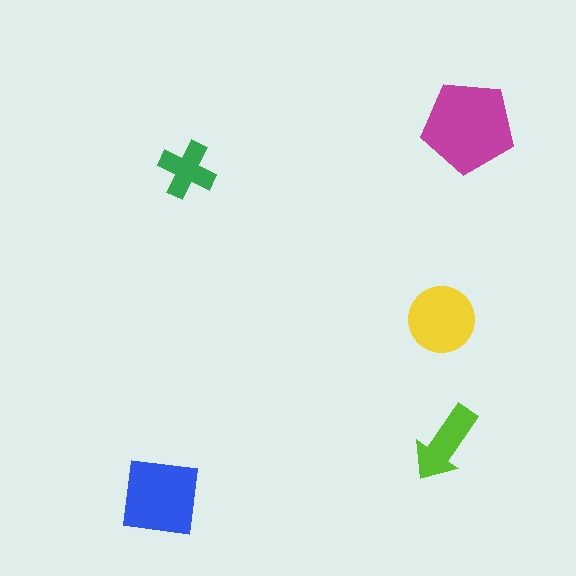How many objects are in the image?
There are 5 objects in the image.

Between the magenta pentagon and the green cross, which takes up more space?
The magenta pentagon.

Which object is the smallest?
The green cross.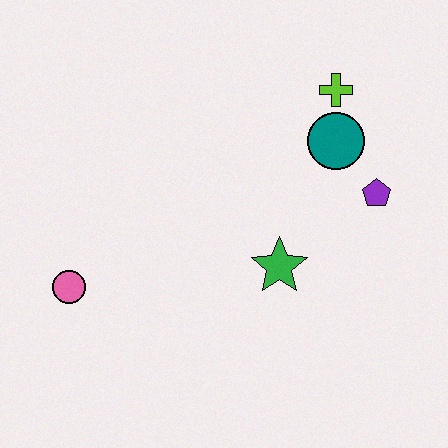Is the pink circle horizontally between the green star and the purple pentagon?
No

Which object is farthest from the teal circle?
The pink circle is farthest from the teal circle.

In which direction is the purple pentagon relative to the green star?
The purple pentagon is to the right of the green star.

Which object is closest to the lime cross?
The teal circle is closest to the lime cross.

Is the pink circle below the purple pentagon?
Yes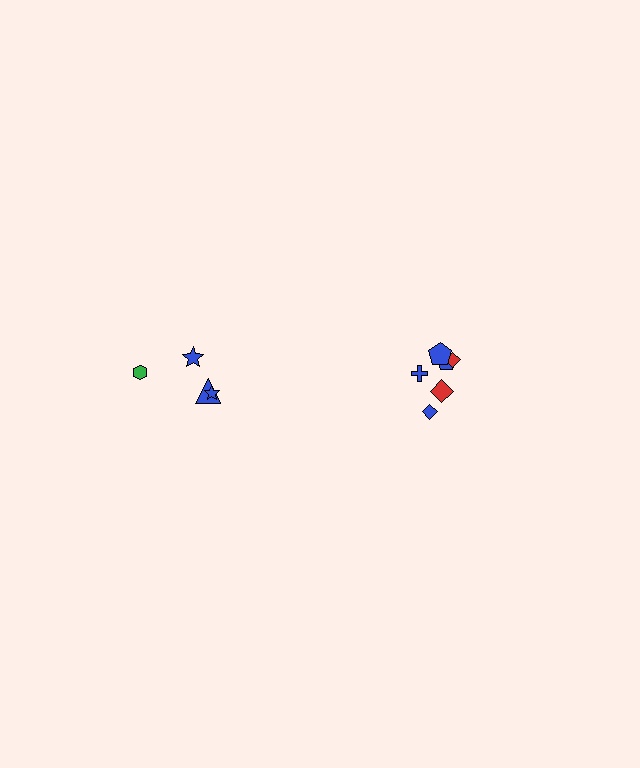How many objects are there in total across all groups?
There are 10 objects.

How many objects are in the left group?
There are 4 objects.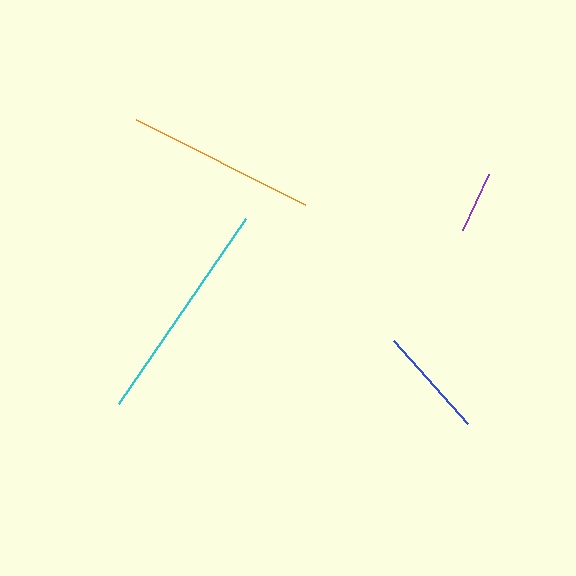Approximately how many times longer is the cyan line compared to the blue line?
The cyan line is approximately 2.0 times the length of the blue line.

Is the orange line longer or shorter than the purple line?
The orange line is longer than the purple line.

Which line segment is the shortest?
The purple line is the shortest at approximately 63 pixels.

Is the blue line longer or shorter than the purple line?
The blue line is longer than the purple line.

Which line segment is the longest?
The cyan line is the longest at approximately 225 pixels.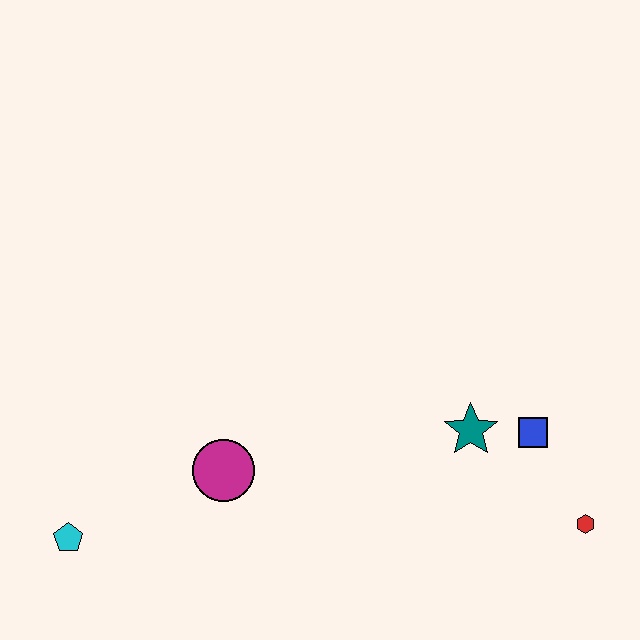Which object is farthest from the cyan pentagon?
The red hexagon is farthest from the cyan pentagon.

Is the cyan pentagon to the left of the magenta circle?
Yes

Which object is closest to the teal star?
The blue square is closest to the teal star.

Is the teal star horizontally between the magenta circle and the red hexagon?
Yes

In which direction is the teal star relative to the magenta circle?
The teal star is to the right of the magenta circle.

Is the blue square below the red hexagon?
No